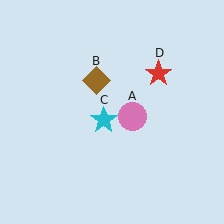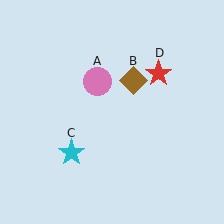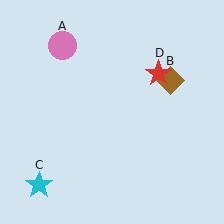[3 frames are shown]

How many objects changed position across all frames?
3 objects changed position: pink circle (object A), brown diamond (object B), cyan star (object C).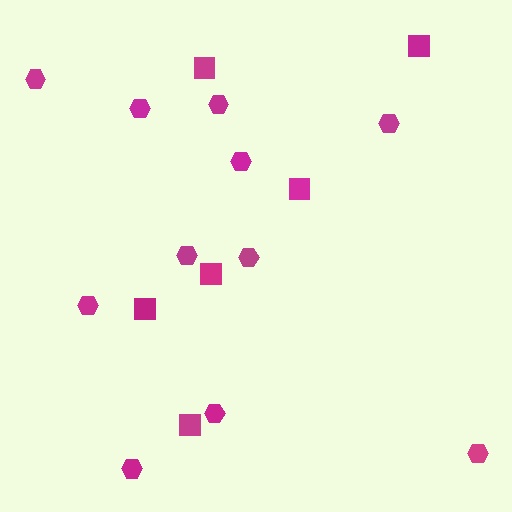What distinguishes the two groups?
There are 2 groups: one group of hexagons (11) and one group of squares (6).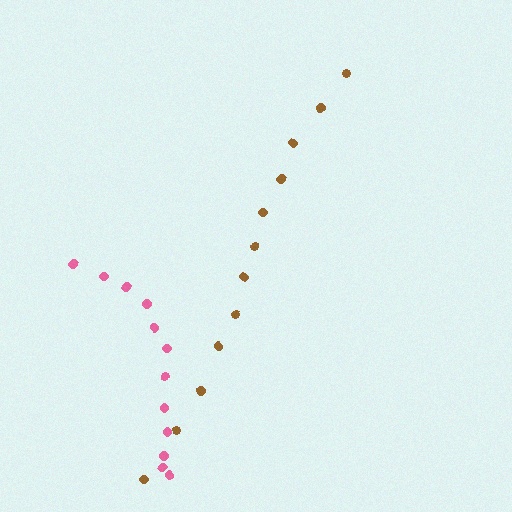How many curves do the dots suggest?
There are 2 distinct paths.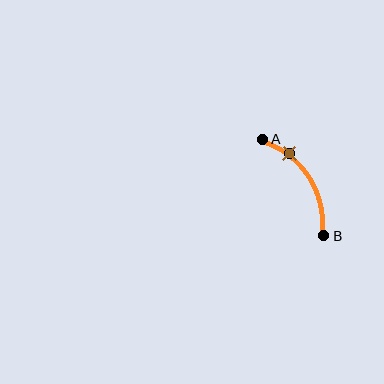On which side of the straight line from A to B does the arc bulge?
The arc bulges to the right of the straight line connecting A and B.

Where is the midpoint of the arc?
The arc midpoint is the point on the curve farthest from the straight line joining A and B. It sits to the right of that line.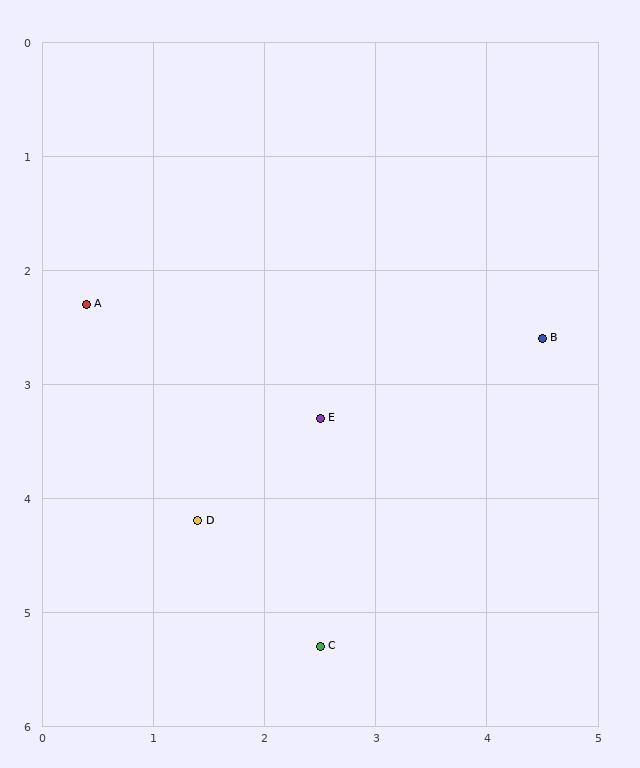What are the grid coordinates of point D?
Point D is at approximately (1.4, 4.2).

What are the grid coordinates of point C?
Point C is at approximately (2.5, 5.3).